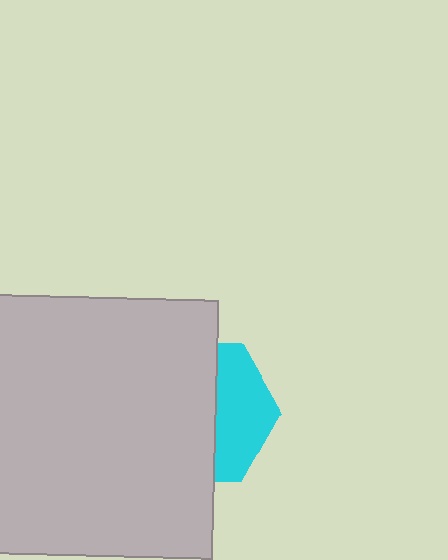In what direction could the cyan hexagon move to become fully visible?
The cyan hexagon could move right. That would shift it out from behind the light gray rectangle entirely.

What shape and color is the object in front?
The object in front is a light gray rectangle.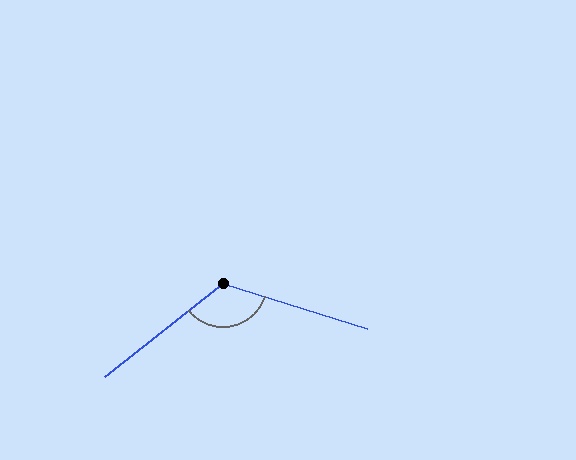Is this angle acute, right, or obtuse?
It is obtuse.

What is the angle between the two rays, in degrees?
Approximately 124 degrees.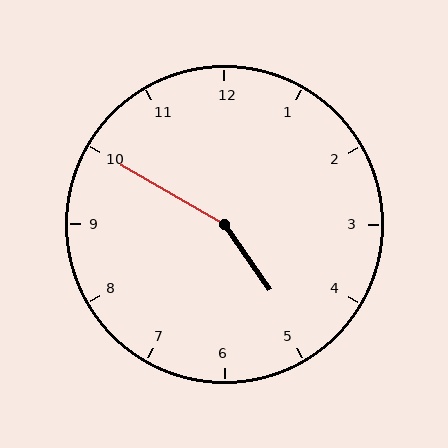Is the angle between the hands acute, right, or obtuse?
It is obtuse.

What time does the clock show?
4:50.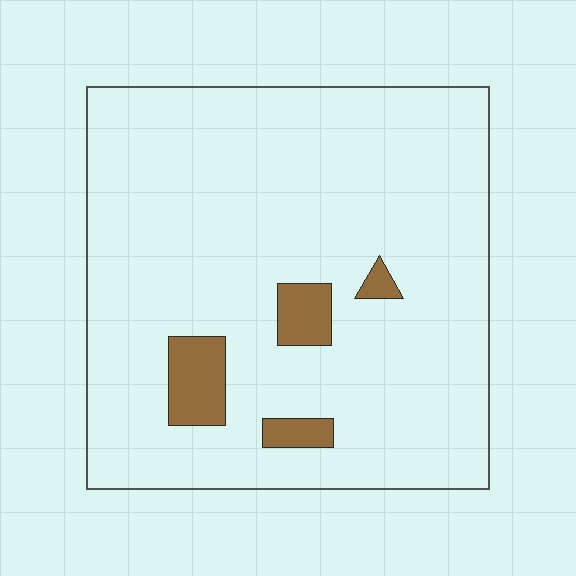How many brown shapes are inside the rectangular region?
4.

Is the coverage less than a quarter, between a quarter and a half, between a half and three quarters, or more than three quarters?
Less than a quarter.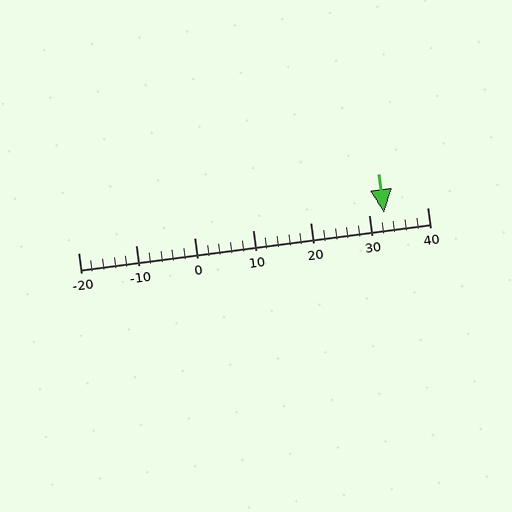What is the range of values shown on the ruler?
The ruler shows values from -20 to 40.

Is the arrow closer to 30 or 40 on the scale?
The arrow is closer to 30.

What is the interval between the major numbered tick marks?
The major tick marks are spaced 10 units apart.